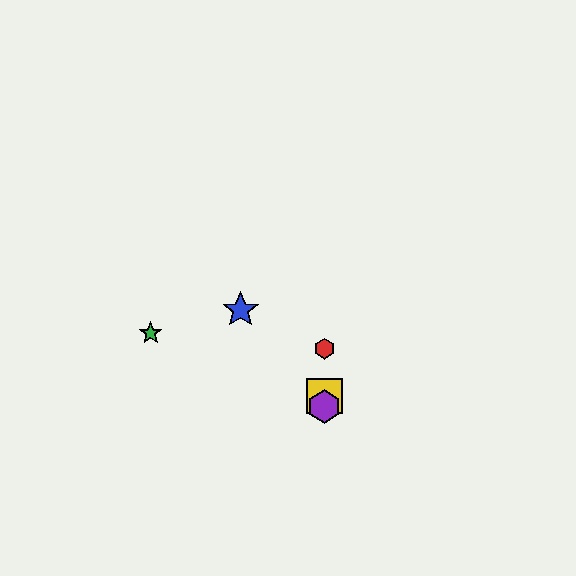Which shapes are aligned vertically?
The red hexagon, the yellow square, the purple hexagon are aligned vertically.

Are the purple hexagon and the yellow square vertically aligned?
Yes, both are at x≈324.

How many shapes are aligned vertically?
3 shapes (the red hexagon, the yellow square, the purple hexagon) are aligned vertically.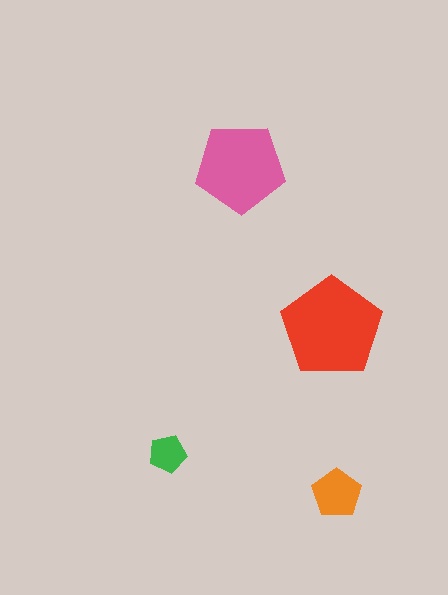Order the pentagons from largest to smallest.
the red one, the pink one, the orange one, the green one.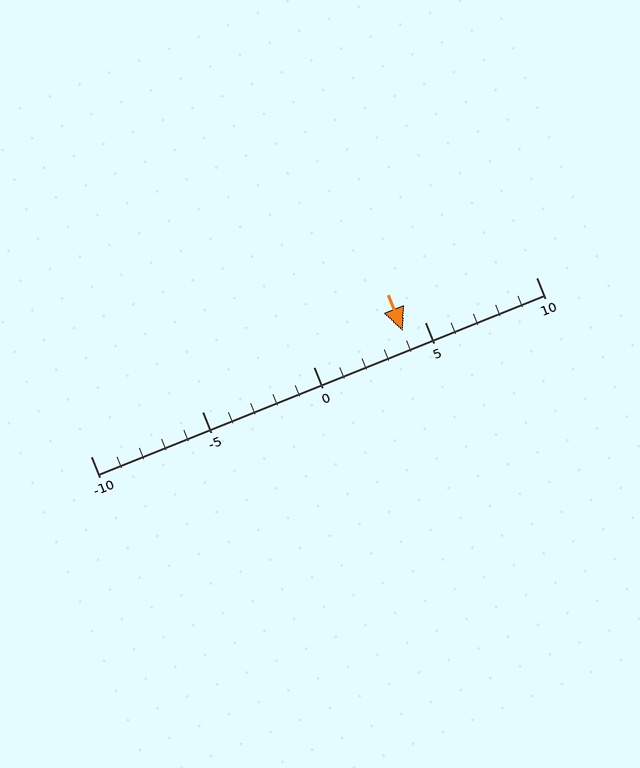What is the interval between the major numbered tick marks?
The major tick marks are spaced 5 units apart.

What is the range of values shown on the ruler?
The ruler shows values from -10 to 10.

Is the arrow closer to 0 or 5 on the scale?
The arrow is closer to 5.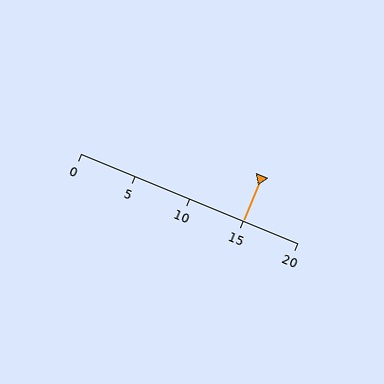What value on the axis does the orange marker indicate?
The marker indicates approximately 15.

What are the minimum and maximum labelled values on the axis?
The axis runs from 0 to 20.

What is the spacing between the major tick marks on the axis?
The major ticks are spaced 5 apart.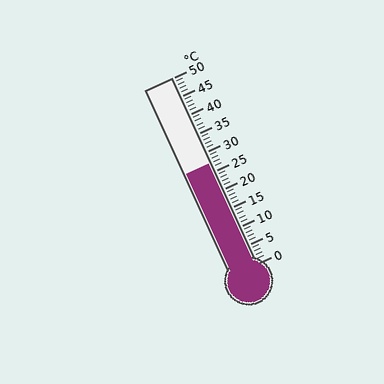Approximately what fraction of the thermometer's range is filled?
The thermometer is filled to approximately 55% of its range.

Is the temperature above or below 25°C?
The temperature is above 25°C.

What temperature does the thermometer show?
The thermometer shows approximately 27°C.